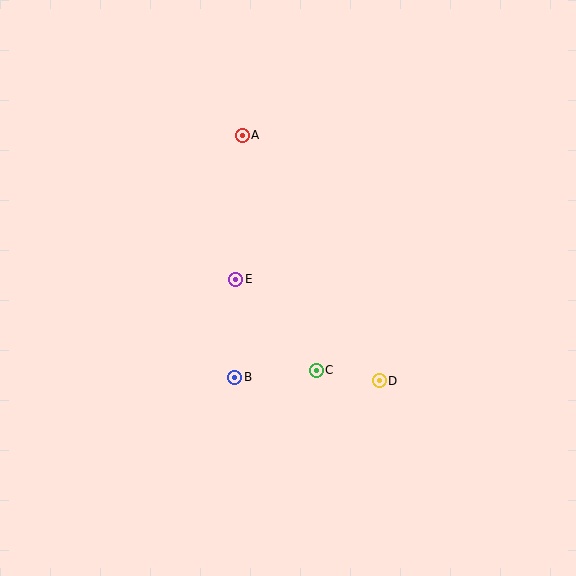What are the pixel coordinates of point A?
Point A is at (242, 135).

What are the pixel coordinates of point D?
Point D is at (379, 381).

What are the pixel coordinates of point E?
Point E is at (236, 279).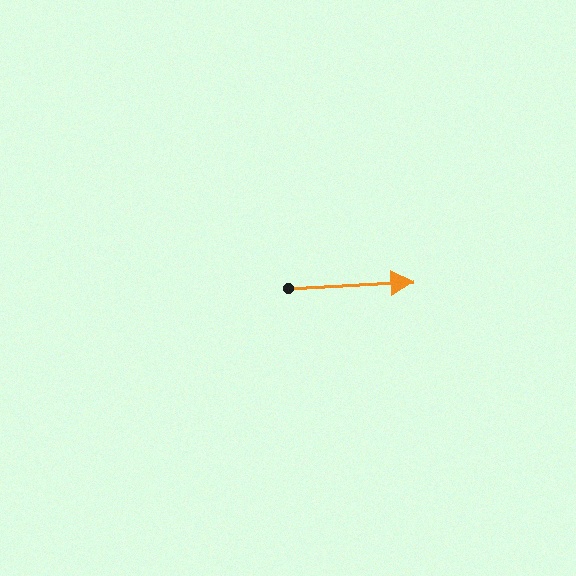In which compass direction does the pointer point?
East.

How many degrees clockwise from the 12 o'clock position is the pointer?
Approximately 87 degrees.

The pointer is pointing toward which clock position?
Roughly 3 o'clock.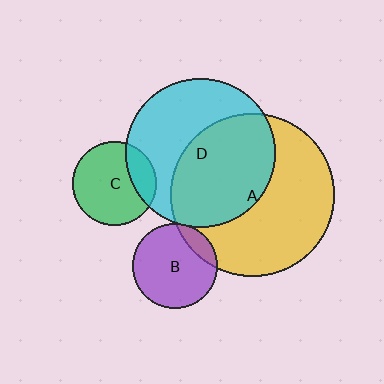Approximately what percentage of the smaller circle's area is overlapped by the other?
Approximately 5%.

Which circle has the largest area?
Circle A (yellow).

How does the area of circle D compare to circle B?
Approximately 3.1 times.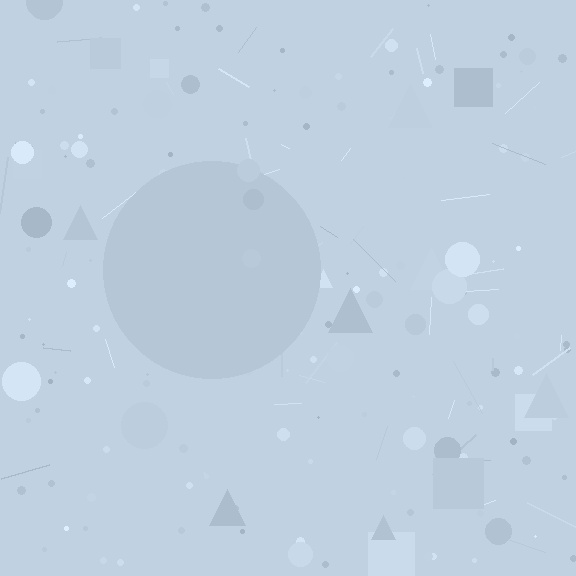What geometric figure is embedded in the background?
A circle is embedded in the background.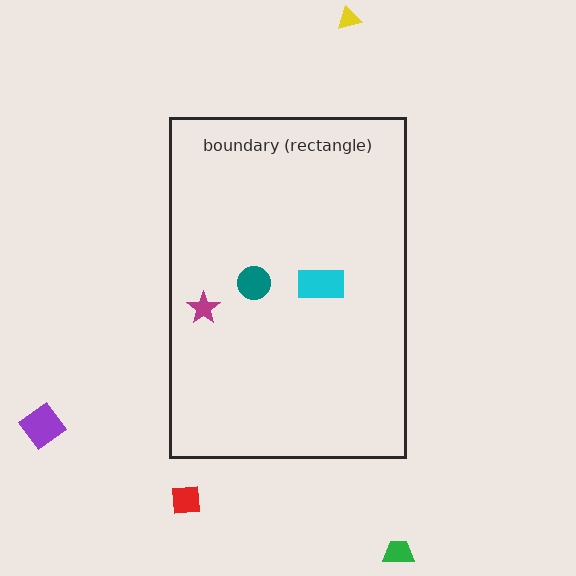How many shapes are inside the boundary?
3 inside, 4 outside.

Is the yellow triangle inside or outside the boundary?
Outside.